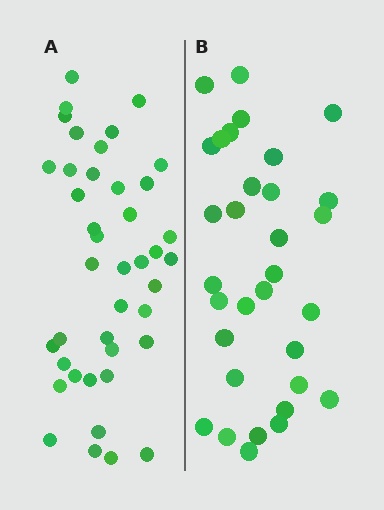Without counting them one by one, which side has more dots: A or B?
Region A (the left region) has more dots.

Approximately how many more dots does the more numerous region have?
Region A has roughly 8 or so more dots than region B.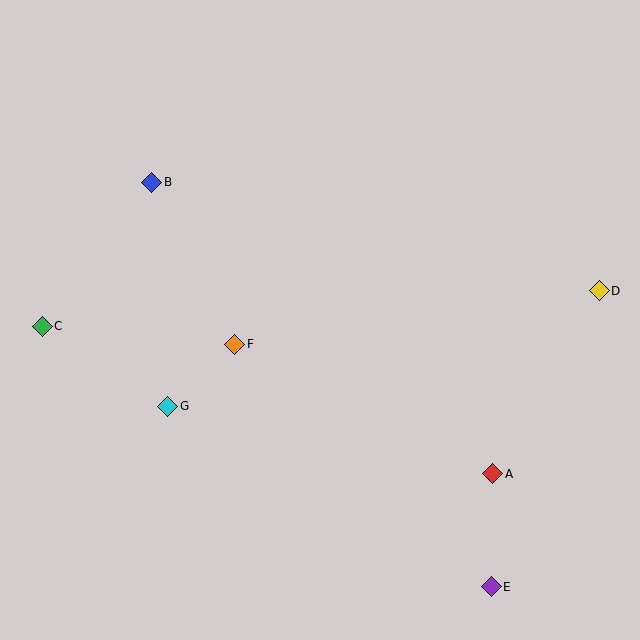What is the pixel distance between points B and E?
The distance between B and E is 528 pixels.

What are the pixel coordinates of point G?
Point G is at (168, 406).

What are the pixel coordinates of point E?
Point E is at (491, 587).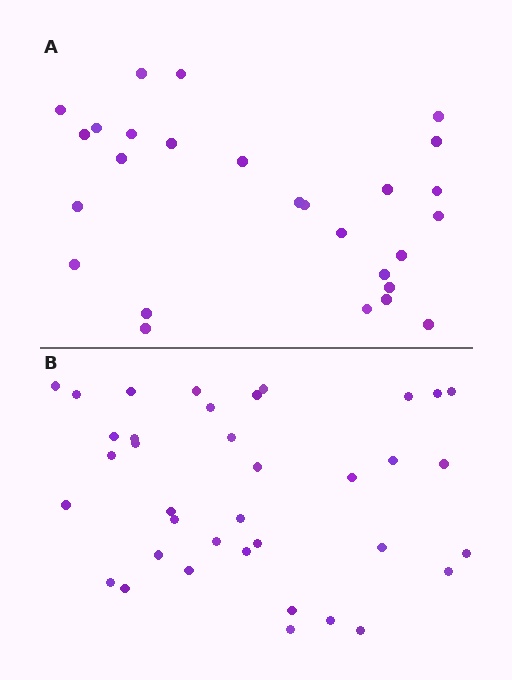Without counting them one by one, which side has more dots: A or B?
Region B (the bottom region) has more dots.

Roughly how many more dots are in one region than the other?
Region B has roughly 10 or so more dots than region A.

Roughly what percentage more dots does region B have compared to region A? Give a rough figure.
About 35% more.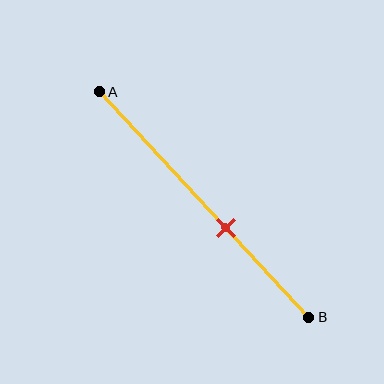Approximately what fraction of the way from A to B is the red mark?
The red mark is approximately 60% of the way from A to B.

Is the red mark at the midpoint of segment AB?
No, the mark is at about 60% from A, not at the 50% midpoint.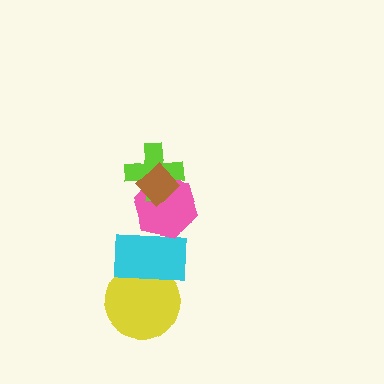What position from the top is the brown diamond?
The brown diamond is 1st from the top.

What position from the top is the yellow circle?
The yellow circle is 5th from the top.